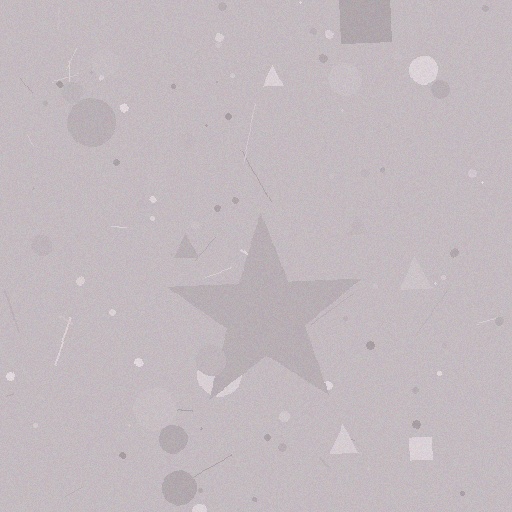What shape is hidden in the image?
A star is hidden in the image.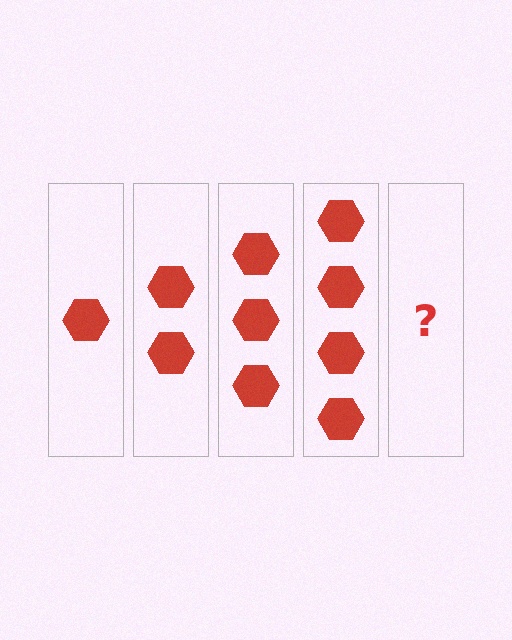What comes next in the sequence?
The next element should be 5 hexagons.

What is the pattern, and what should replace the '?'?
The pattern is that each step adds one more hexagon. The '?' should be 5 hexagons.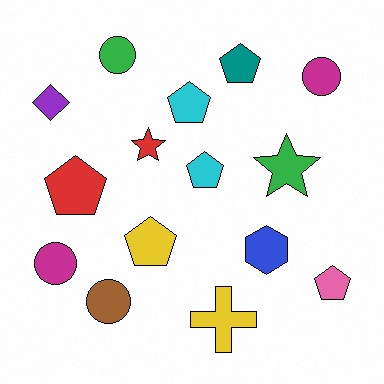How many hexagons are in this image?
There is 1 hexagon.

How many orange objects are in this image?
There are no orange objects.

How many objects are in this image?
There are 15 objects.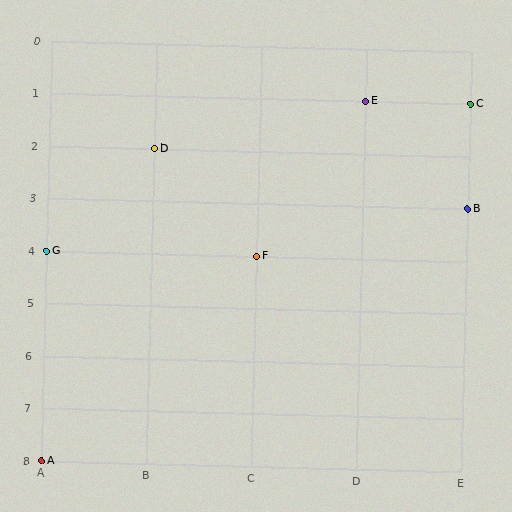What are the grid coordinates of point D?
Point D is at grid coordinates (B, 2).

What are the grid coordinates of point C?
Point C is at grid coordinates (E, 1).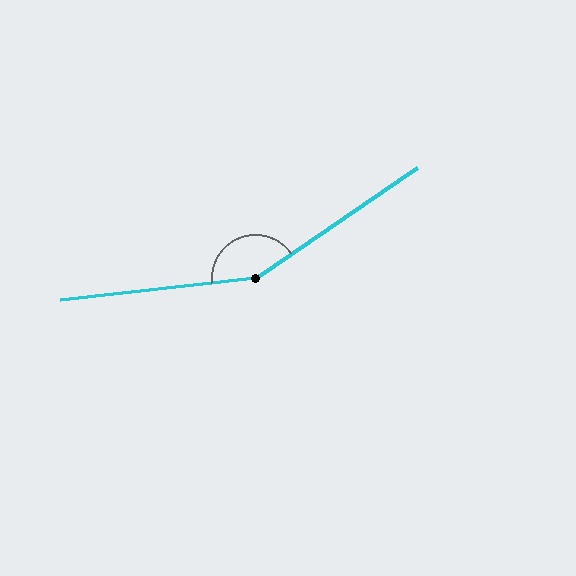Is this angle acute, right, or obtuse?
It is obtuse.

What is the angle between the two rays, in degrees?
Approximately 152 degrees.